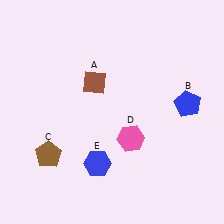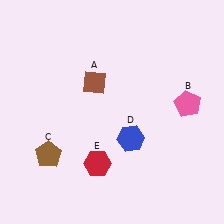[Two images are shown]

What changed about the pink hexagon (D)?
In Image 1, D is pink. In Image 2, it changed to blue.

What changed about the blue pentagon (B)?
In Image 1, B is blue. In Image 2, it changed to pink.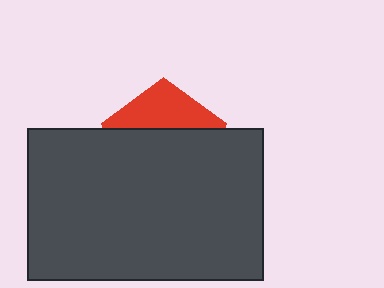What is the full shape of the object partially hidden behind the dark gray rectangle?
The partially hidden object is a red pentagon.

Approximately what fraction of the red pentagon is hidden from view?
Roughly 67% of the red pentagon is hidden behind the dark gray rectangle.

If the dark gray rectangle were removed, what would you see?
You would see the complete red pentagon.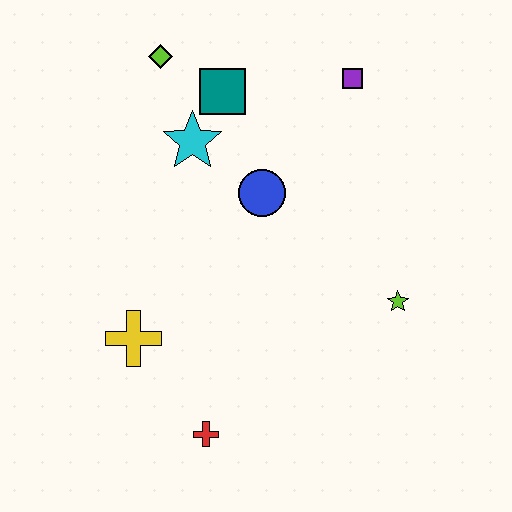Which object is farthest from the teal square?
The red cross is farthest from the teal square.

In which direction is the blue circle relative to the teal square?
The blue circle is below the teal square.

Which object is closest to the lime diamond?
The teal square is closest to the lime diamond.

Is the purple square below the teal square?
No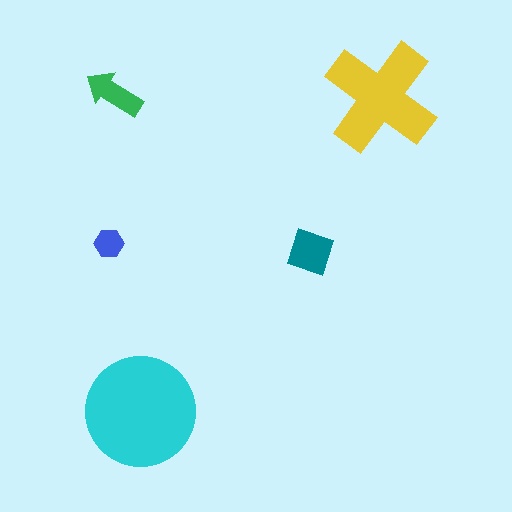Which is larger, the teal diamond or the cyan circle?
The cyan circle.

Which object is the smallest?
The blue hexagon.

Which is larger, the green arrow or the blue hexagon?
The green arrow.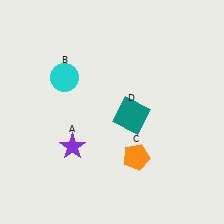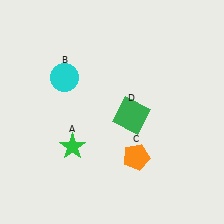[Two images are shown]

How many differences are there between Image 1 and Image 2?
There are 2 differences between the two images.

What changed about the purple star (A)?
In Image 1, A is purple. In Image 2, it changed to green.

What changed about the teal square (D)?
In Image 1, D is teal. In Image 2, it changed to green.